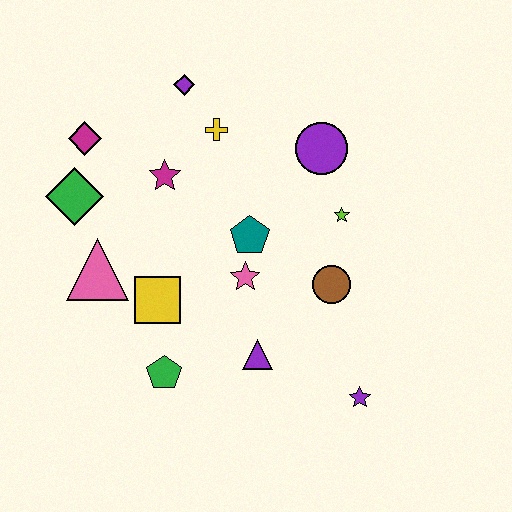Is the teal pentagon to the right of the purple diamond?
Yes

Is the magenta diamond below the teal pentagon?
No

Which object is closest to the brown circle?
The lime star is closest to the brown circle.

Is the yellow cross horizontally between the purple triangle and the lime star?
No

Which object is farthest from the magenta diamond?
The purple star is farthest from the magenta diamond.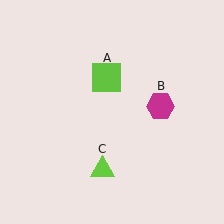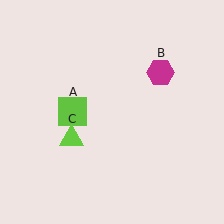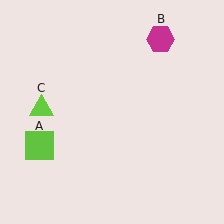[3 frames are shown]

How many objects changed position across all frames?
3 objects changed position: lime square (object A), magenta hexagon (object B), lime triangle (object C).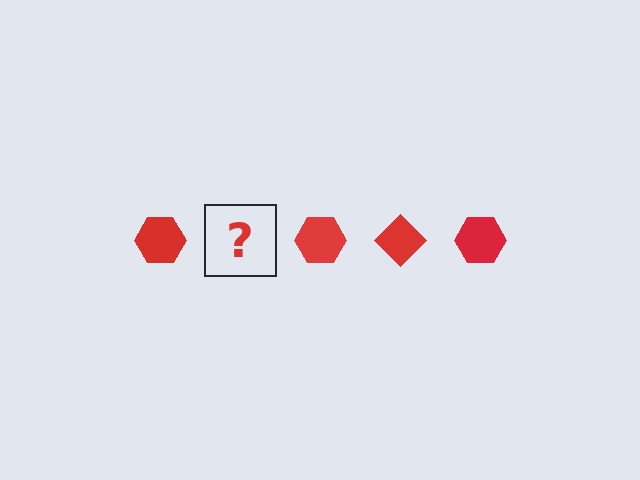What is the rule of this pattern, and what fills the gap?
The rule is that the pattern cycles through hexagon, diamond shapes in red. The gap should be filled with a red diamond.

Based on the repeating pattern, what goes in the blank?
The blank should be a red diamond.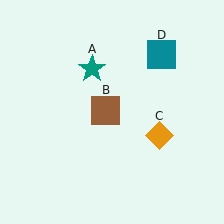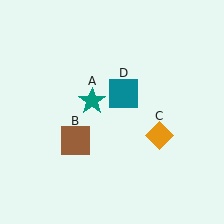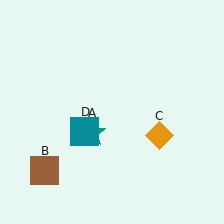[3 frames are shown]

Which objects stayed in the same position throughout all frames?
Orange diamond (object C) remained stationary.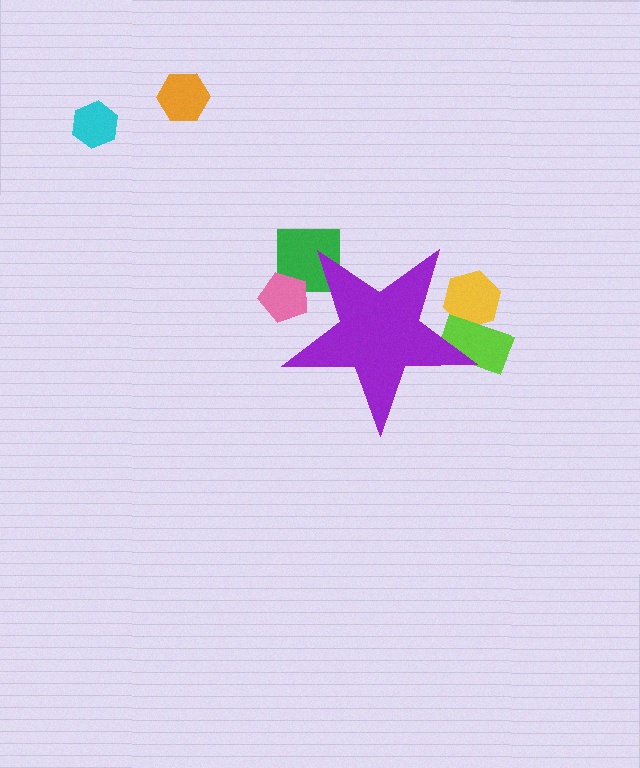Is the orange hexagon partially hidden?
No, the orange hexagon is fully visible.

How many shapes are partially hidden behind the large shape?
4 shapes are partially hidden.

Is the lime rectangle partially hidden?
Yes, the lime rectangle is partially hidden behind the purple star.